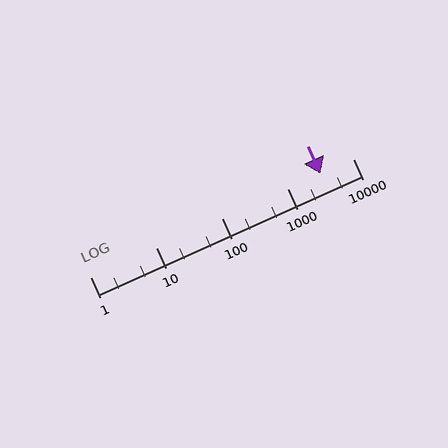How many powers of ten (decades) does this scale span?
The scale spans 4 decades, from 1 to 10000.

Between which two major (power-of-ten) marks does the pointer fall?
The pointer is between 1000 and 10000.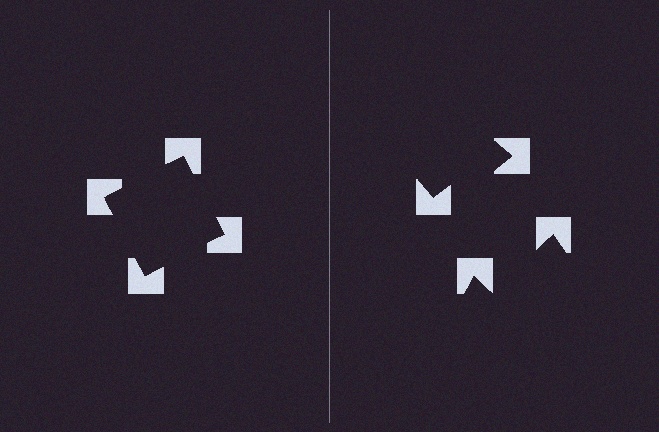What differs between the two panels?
The notched squares are positioned identically on both sides; only the wedge orientations differ. On the left they align to a square; on the right they are misaligned.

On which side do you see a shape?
An illusory square appears on the left side. On the right side the wedge cuts are rotated, so no coherent shape forms.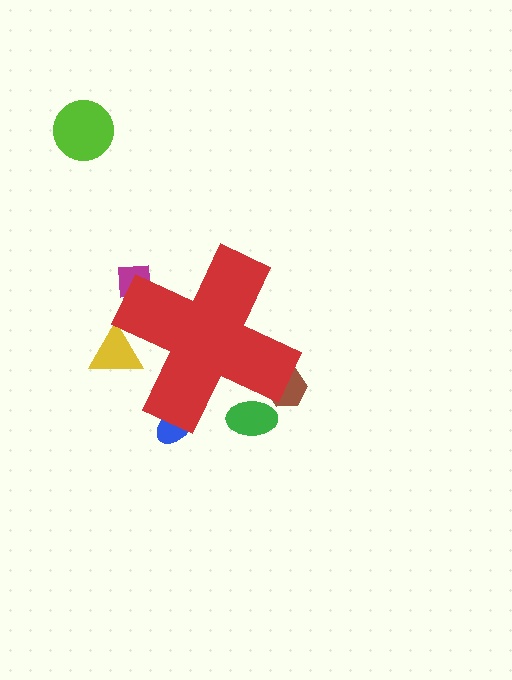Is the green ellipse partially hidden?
Yes, the green ellipse is partially hidden behind the red cross.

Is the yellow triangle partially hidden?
Yes, the yellow triangle is partially hidden behind the red cross.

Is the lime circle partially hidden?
No, the lime circle is fully visible.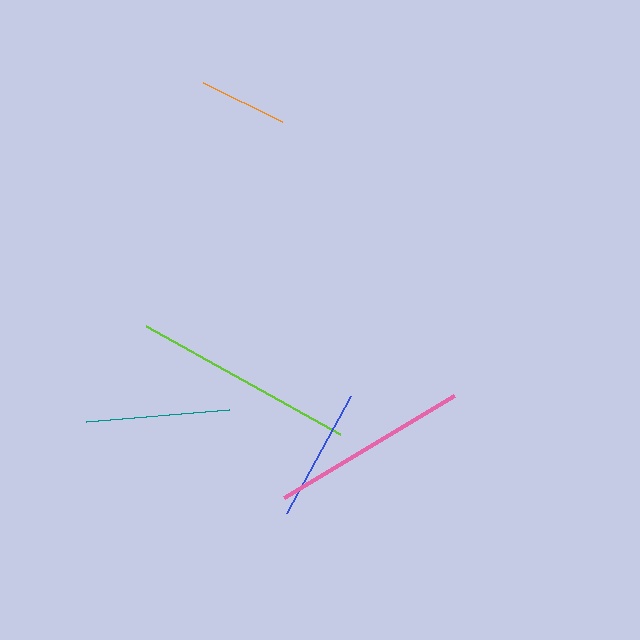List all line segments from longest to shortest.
From longest to shortest: lime, pink, teal, blue, orange.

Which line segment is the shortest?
The orange line is the shortest at approximately 88 pixels.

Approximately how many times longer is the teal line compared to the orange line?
The teal line is approximately 1.6 times the length of the orange line.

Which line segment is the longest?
The lime line is the longest at approximately 222 pixels.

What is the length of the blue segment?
The blue segment is approximately 133 pixels long.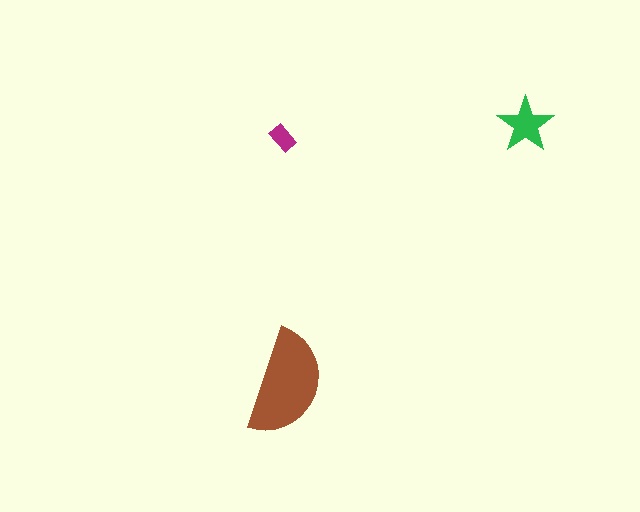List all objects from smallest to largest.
The magenta rectangle, the green star, the brown semicircle.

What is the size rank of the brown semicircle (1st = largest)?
1st.